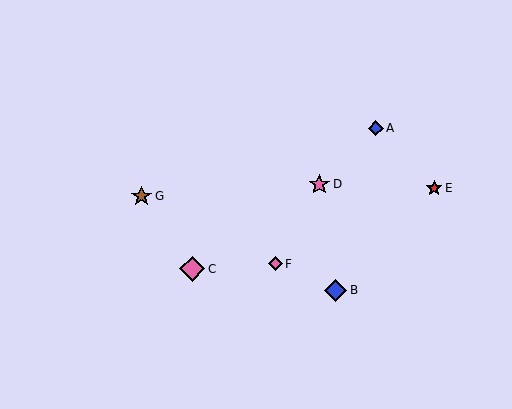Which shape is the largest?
The pink diamond (labeled C) is the largest.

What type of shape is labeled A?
Shape A is a blue diamond.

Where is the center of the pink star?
The center of the pink star is at (319, 184).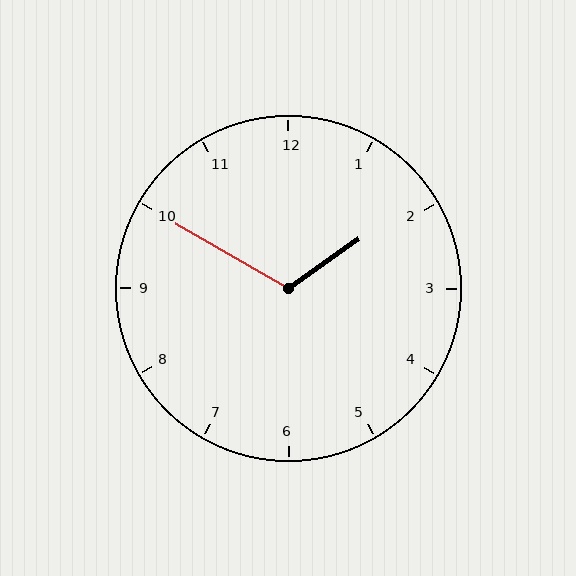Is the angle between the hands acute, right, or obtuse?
It is obtuse.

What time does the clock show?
1:50.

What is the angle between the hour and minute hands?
Approximately 115 degrees.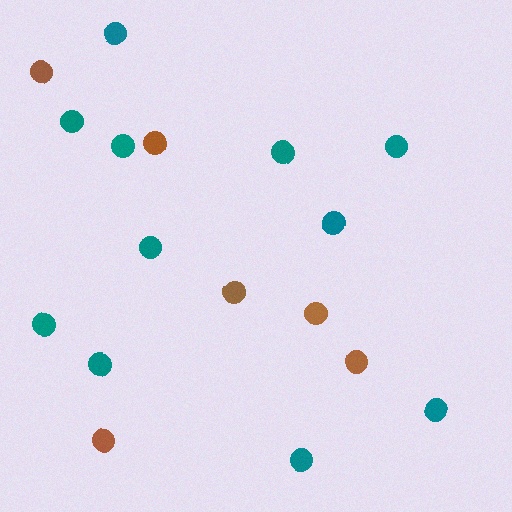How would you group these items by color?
There are 2 groups: one group of teal circles (11) and one group of brown circles (6).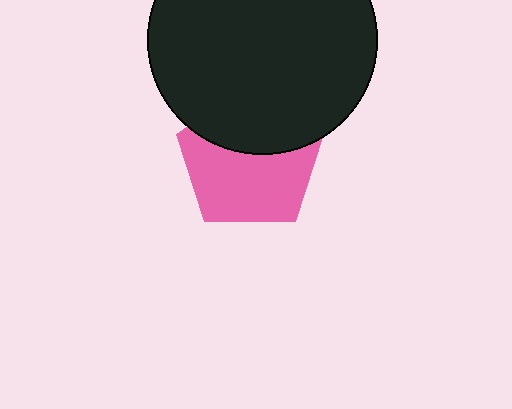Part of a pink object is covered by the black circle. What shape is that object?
It is a pentagon.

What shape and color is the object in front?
The object in front is a black circle.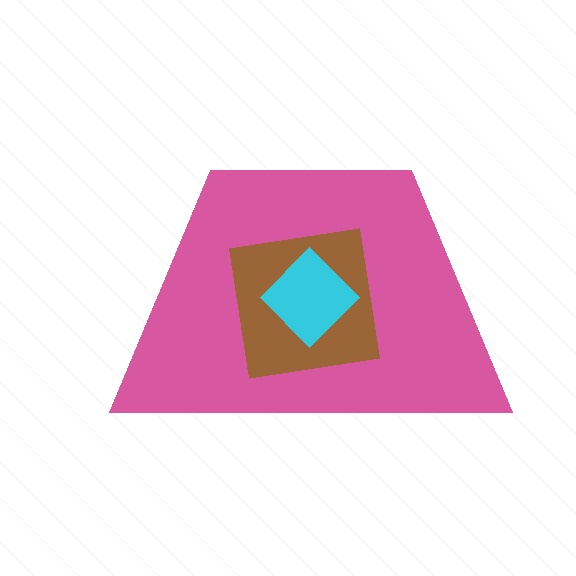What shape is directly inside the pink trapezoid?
The brown square.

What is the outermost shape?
The pink trapezoid.